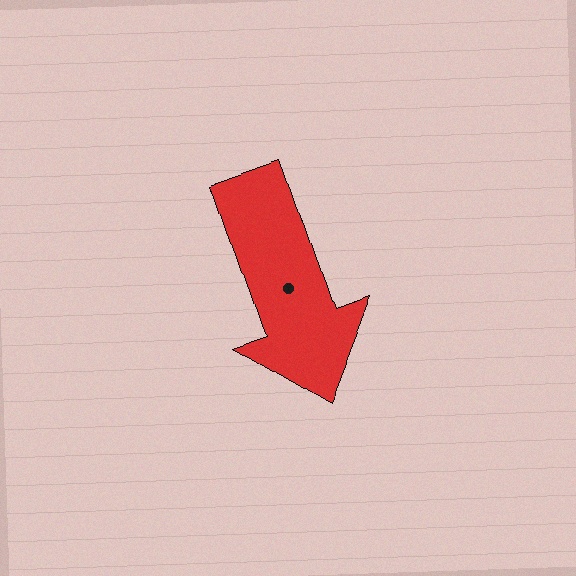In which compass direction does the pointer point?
South.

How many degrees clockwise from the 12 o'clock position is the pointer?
Approximately 161 degrees.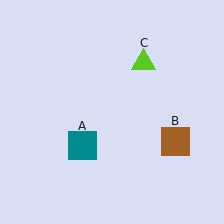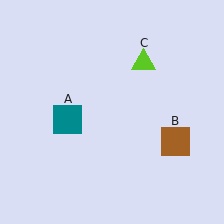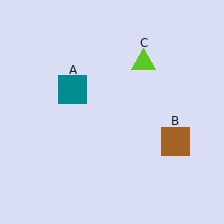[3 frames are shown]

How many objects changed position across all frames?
1 object changed position: teal square (object A).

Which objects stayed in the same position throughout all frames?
Brown square (object B) and lime triangle (object C) remained stationary.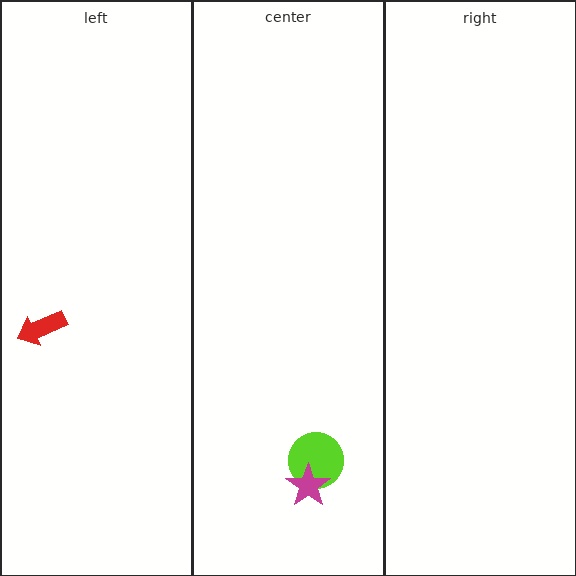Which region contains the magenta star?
The center region.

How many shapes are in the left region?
1.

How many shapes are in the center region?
2.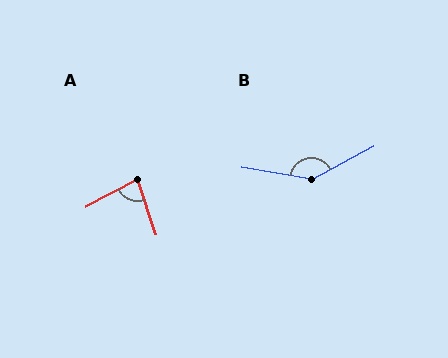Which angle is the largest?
B, at approximately 142 degrees.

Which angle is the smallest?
A, at approximately 80 degrees.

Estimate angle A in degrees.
Approximately 80 degrees.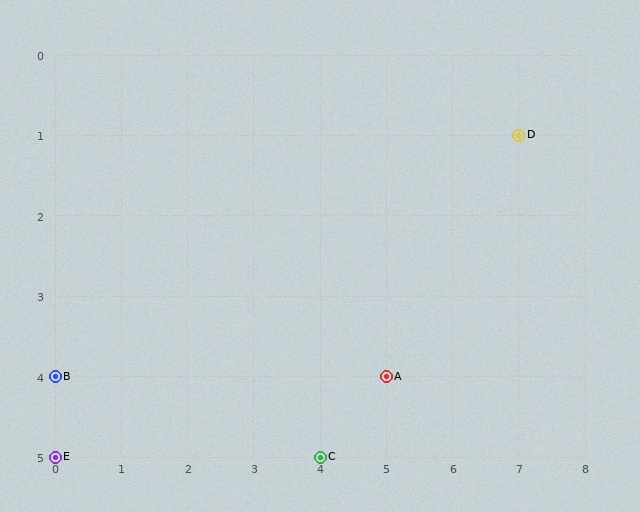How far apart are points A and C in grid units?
Points A and C are 1 column and 1 row apart (about 1.4 grid units diagonally).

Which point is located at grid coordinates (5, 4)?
Point A is at (5, 4).